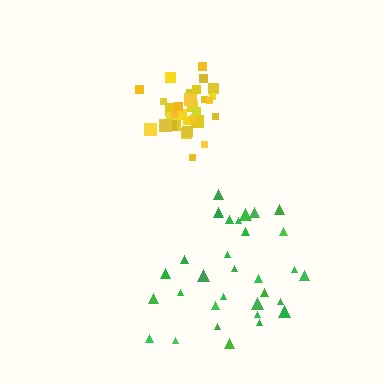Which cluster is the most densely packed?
Yellow.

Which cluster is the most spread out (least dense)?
Green.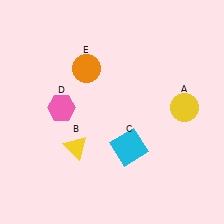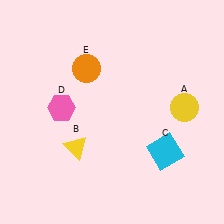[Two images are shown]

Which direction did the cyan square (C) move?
The cyan square (C) moved right.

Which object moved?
The cyan square (C) moved right.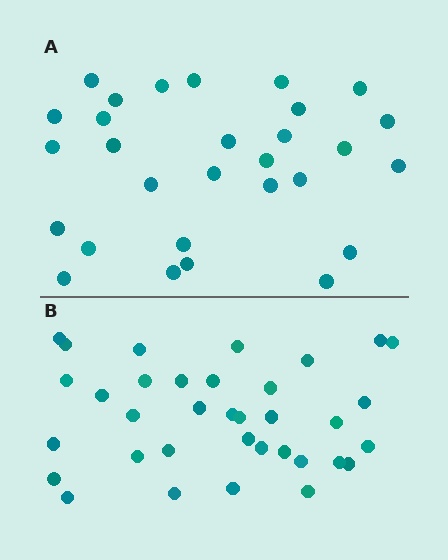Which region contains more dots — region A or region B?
Region B (the bottom region) has more dots.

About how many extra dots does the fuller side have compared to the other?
Region B has about 6 more dots than region A.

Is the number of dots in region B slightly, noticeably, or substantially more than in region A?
Region B has only slightly more — the two regions are fairly close. The ratio is roughly 1.2 to 1.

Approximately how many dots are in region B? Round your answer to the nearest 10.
About 40 dots. (The exact count is 35, which rounds to 40.)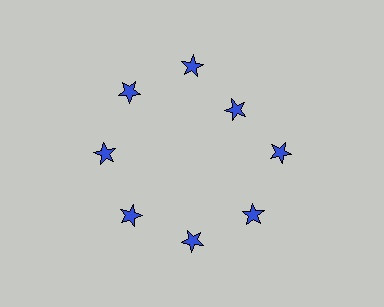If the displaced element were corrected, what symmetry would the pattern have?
It would have 8-fold rotational symmetry — the pattern would map onto itself every 45 degrees.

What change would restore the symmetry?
The symmetry would be restored by moving it outward, back onto the ring so that all 8 stars sit at equal angles and equal distance from the center.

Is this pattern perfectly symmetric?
No. The 8 blue stars are arranged in a ring, but one element near the 2 o'clock position is pulled inward toward the center, breaking the 8-fold rotational symmetry.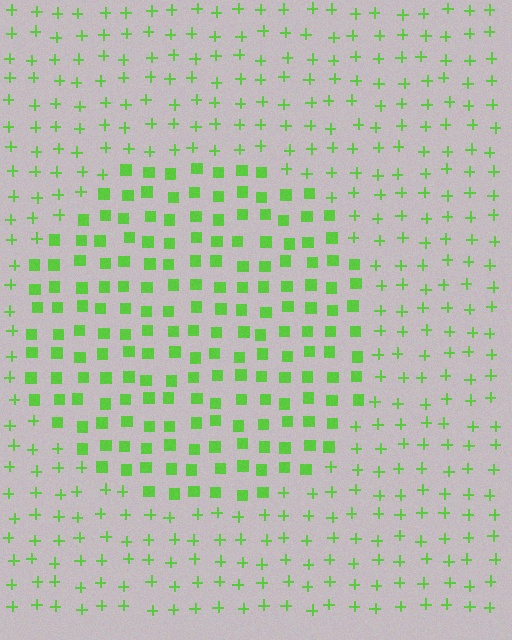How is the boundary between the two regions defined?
The boundary is defined by a change in element shape: squares inside vs. plus signs outside. All elements share the same color and spacing.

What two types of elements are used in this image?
The image uses squares inside the circle region and plus signs outside it.